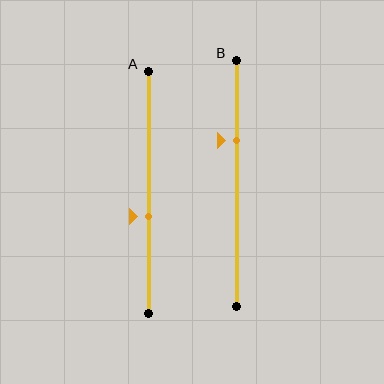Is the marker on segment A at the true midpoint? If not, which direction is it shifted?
No, the marker on segment A is shifted downward by about 10% of the segment length.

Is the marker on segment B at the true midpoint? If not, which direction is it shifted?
No, the marker on segment B is shifted upward by about 17% of the segment length.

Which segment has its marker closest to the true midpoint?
Segment A has its marker closest to the true midpoint.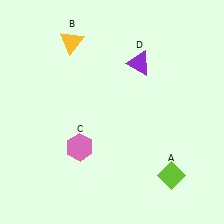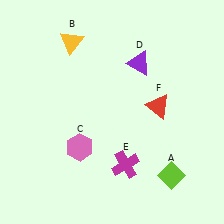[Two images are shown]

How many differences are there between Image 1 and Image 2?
There are 2 differences between the two images.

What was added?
A magenta cross (E), a red triangle (F) were added in Image 2.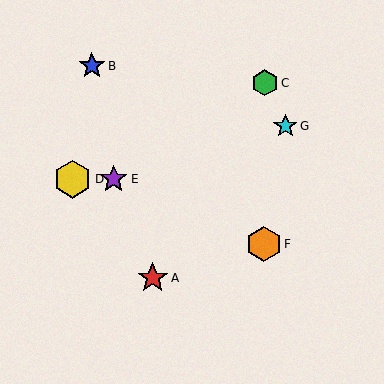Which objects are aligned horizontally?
Objects D, E are aligned horizontally.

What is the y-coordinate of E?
Object E is at y≈179.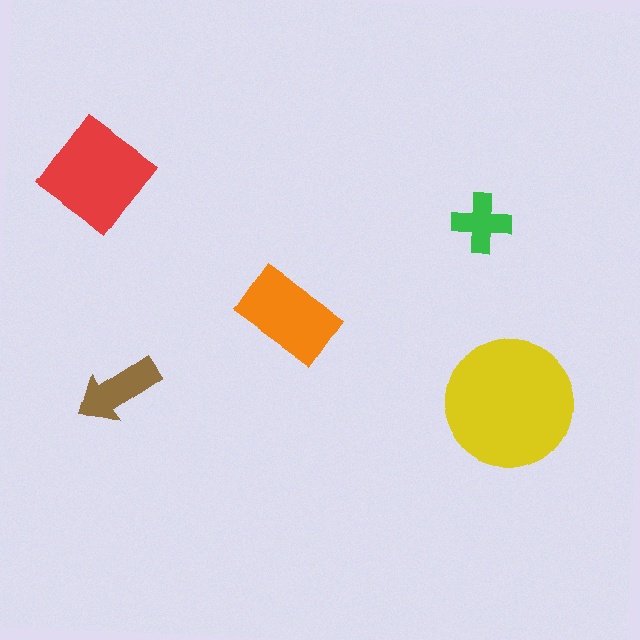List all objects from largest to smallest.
The yellow circle, the red diamond, the orange rectangle, the brown arrow, the green cross.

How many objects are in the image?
There are 5 objects in the image.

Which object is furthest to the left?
The red diamond is leftmost.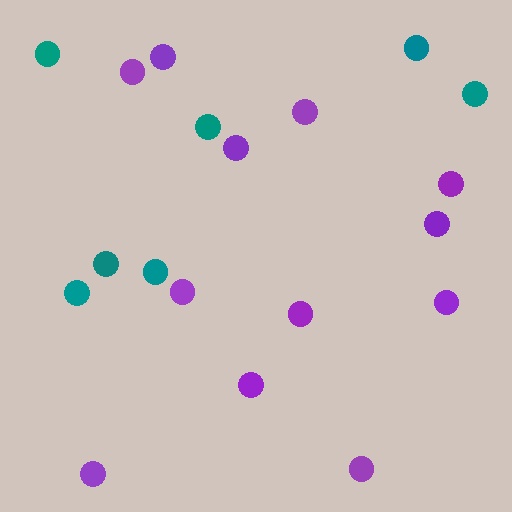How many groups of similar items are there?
There are 2 groups: one group of teal circles (7) and one group of purple circles (12).